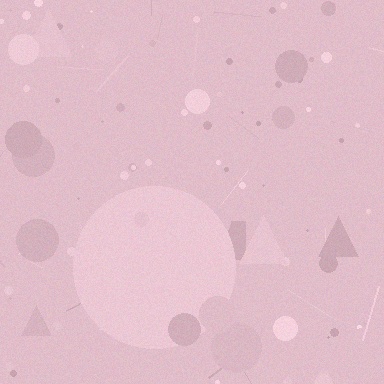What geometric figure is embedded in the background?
A circle is embedded in the background.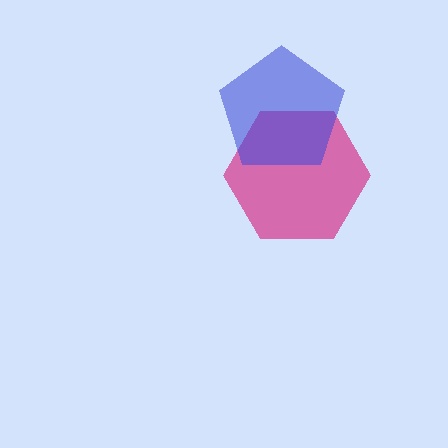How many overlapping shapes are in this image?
There are 2 overlapping shapes in the image.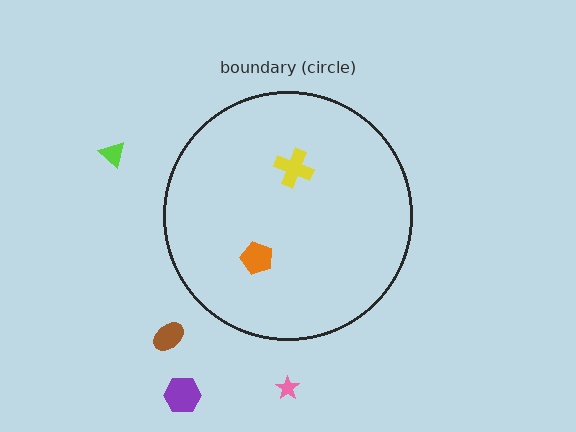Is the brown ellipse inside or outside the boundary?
Outside.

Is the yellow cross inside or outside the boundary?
Inside.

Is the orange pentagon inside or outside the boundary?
Inside.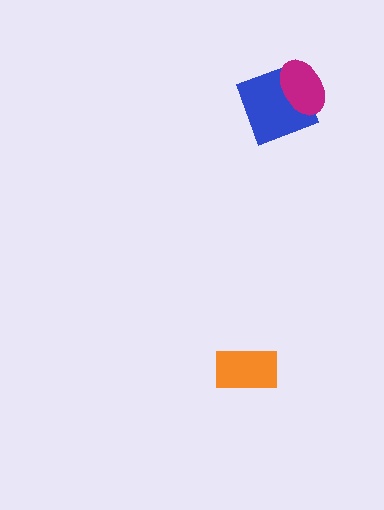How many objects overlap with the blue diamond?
1 object overlaps with the blue diamond.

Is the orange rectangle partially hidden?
No, no other shape covers it.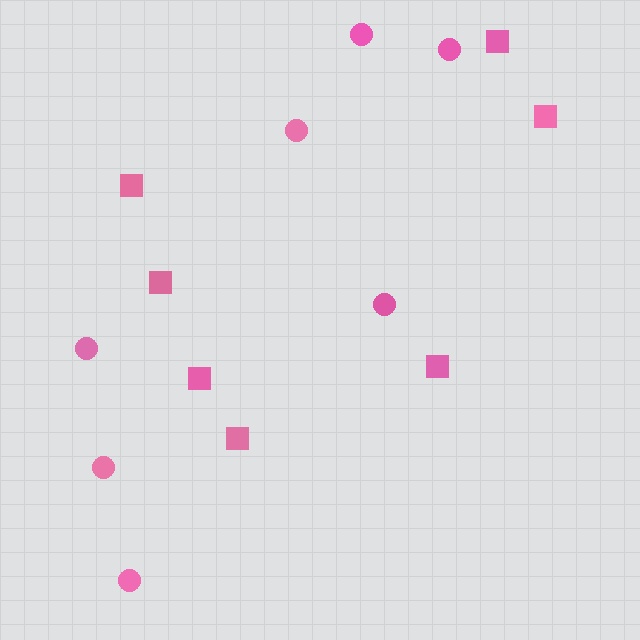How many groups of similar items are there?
There are 2 groups: one group of circles (7) and one group of squares (7).